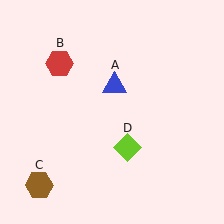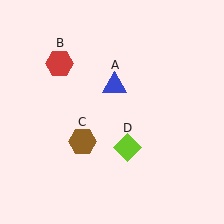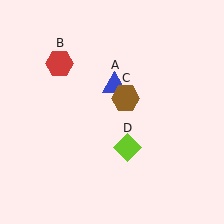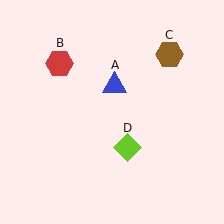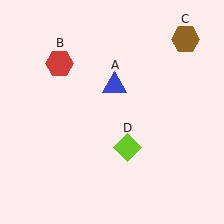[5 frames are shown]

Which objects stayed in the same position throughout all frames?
Blue triangle (object A) and red hexagon (object B) and lime diamond (object D) remained stationary.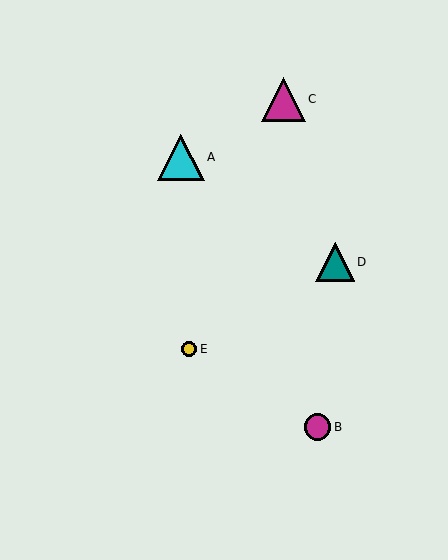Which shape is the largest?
The cyan triangle (labeled A) is the largest.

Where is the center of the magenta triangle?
The center of the magenta triangle is at (283, 99).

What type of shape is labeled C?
Shape C is a magenta triangle.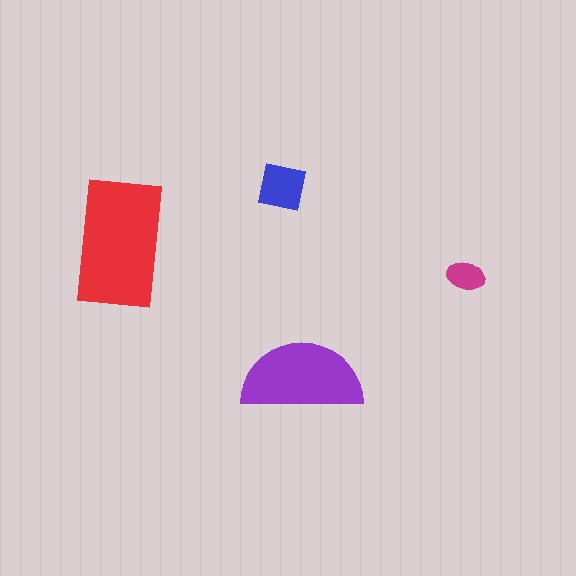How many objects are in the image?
There are 4 objects in the image.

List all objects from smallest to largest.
The magenta ellipse, the blue square, the purple semicircle, the red rectangle.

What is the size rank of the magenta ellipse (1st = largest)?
4th.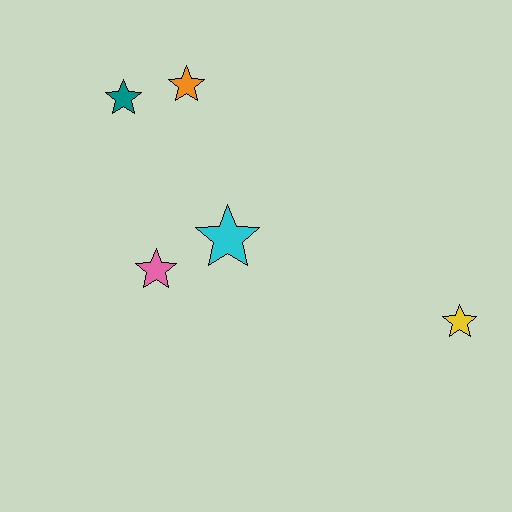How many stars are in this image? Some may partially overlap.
There are 5 stars.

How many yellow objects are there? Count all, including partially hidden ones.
There is 1 yellow object.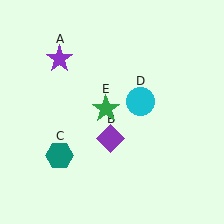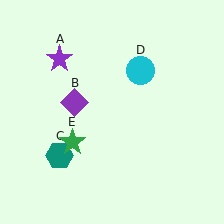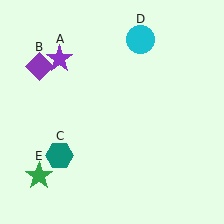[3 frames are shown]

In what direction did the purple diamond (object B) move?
The purple diamond (object B) moved up and to the left.